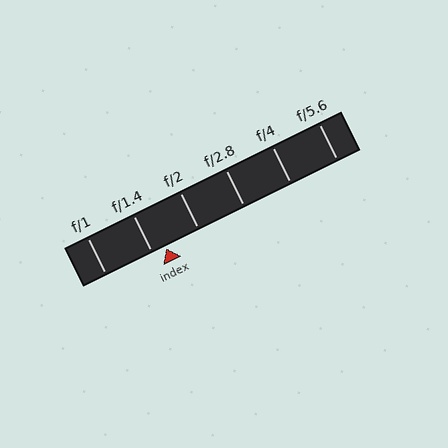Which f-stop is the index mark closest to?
The index mark is closest to f/1.4.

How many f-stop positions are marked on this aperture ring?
There are 6 f-stop positions marked.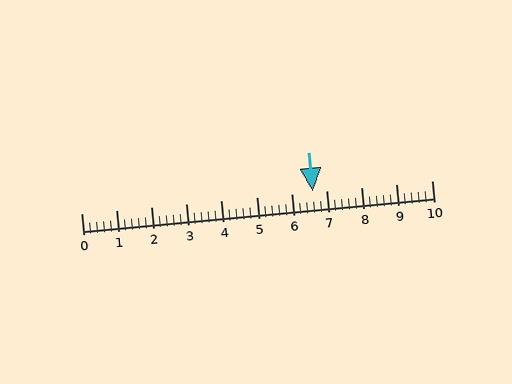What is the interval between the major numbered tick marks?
The major tick marks are spaced 1 units apart.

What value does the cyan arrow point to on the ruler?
The cyan arrow points to approximately 6.6.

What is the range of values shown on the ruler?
The ruler shows values from 0 to 10.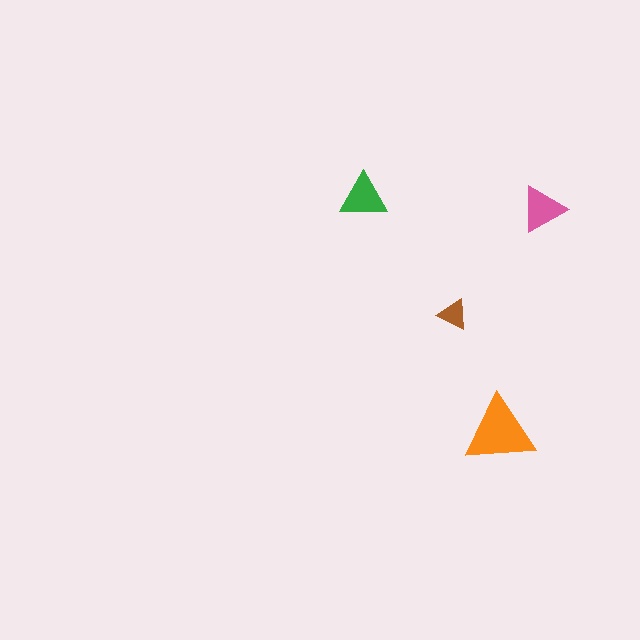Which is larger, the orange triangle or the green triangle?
The orange one.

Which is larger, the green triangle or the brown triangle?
The green one.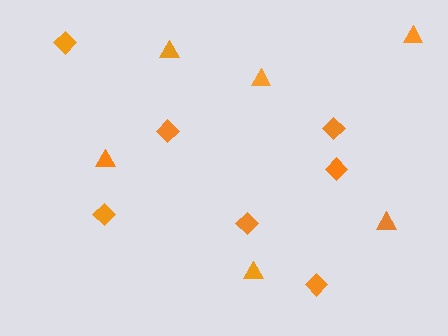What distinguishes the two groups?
There are 2 groups: one group of diamonds (7) and one group of triangles (6).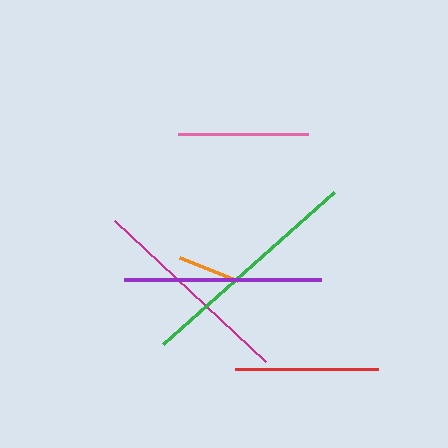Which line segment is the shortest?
The orange line is the shortest at approximately 62 pixels.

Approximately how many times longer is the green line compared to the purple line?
The green line is approximately 1.2 times the length of the purple line.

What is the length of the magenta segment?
The magenta segment is approximately 207 pixels long.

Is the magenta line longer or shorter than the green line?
The green line is longer than the magenta line.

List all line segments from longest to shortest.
From longest to shortest: green, magenta, purple, red, pink, orange.